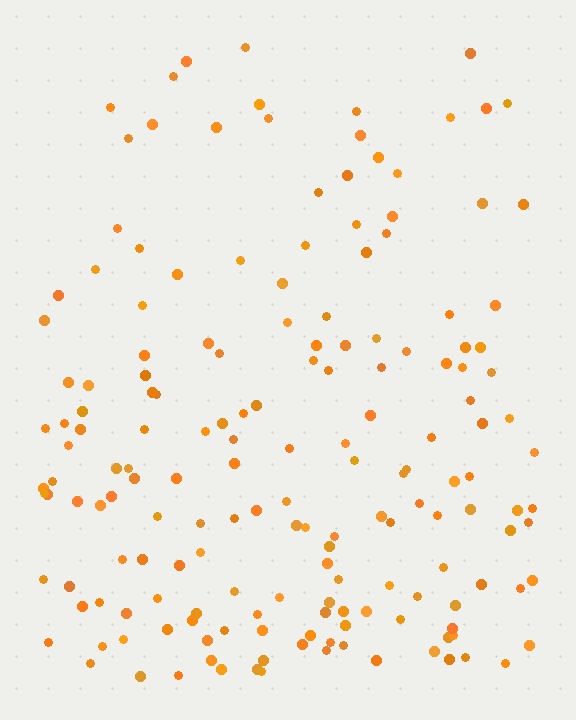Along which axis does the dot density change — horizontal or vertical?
Vertical.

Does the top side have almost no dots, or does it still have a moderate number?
Still a moderate number, just noticeably fewer than the bottom.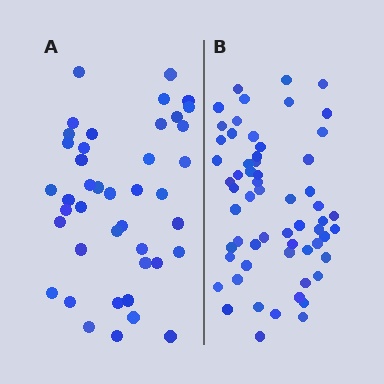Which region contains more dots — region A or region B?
Region B (the right region) has more dots.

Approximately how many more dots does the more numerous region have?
Region B has approximately 20 more dots than region A.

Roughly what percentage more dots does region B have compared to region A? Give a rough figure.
About 45% more.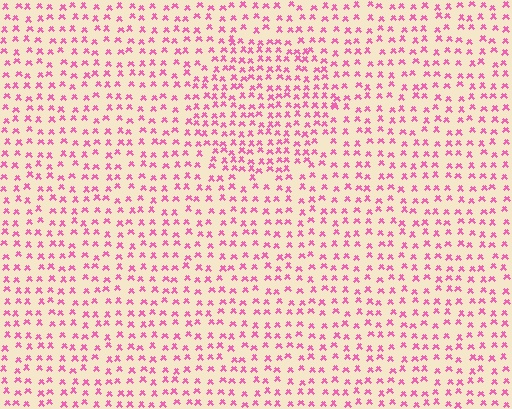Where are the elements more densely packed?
The elements are more densely packed inside the circle boundary.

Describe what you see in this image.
The image contains small pink elements arranged at two different densities. A circle-shaped region is visible where the elements are more densely packed than the surrounding area.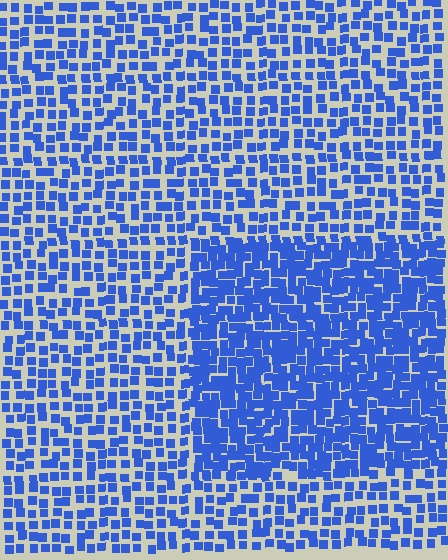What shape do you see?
I see a rectangle.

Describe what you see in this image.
The image contains small blue elements arranged at two different densities. A rectangle-shaped region is visible where the elements are more densely packed than the surrounding area.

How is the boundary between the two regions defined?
The boundary is defined by a change in element density (approximately 1.8x ratio). All elements are the same color, size, and shape.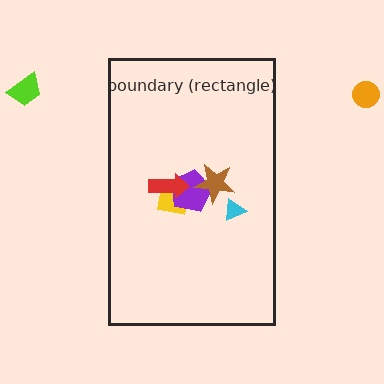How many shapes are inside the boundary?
5 inside, 2 outside.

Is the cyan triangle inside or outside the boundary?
Inside.